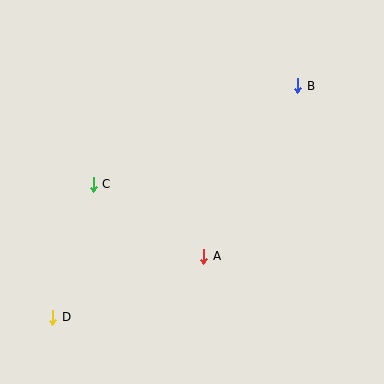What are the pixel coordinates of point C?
Point C is at (93, 184).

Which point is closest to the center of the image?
Point A at (204, 256) is closest to the center.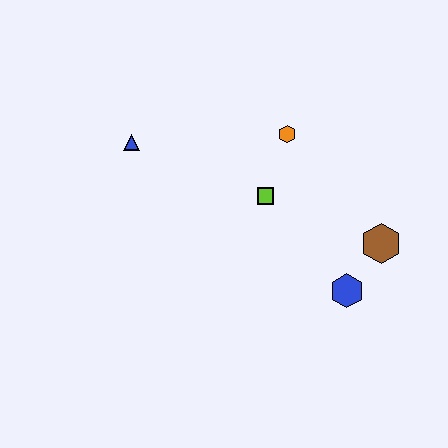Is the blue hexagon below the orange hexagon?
Yes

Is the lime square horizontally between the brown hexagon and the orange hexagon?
No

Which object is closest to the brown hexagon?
The blue hexagon is closest to the brown hexagon.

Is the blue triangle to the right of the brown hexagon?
No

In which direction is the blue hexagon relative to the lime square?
The blue hexagon is below the lime square.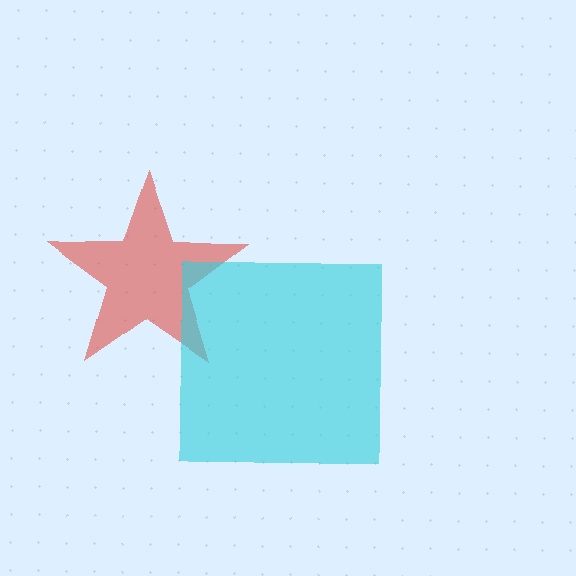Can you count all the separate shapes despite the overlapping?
Yes, there are 2 separate shapes.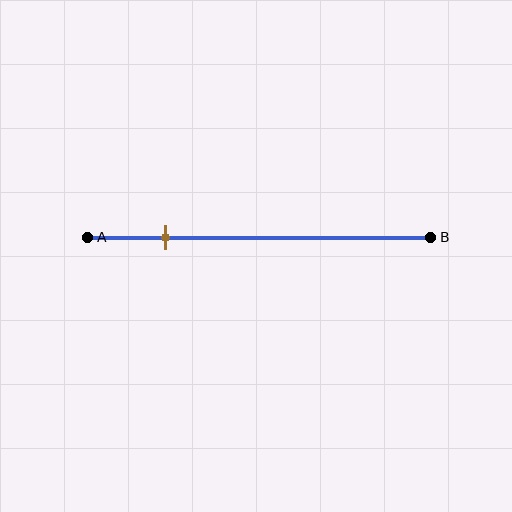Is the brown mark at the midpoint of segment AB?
No, the mark is at about 25% from A, not at the 50% midpoint.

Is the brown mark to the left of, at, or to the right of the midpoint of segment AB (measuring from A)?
The brown mark is to the left of the midpoint of segment AB.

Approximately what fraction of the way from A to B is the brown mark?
The brown mark is approximately 25% of the way from A to B.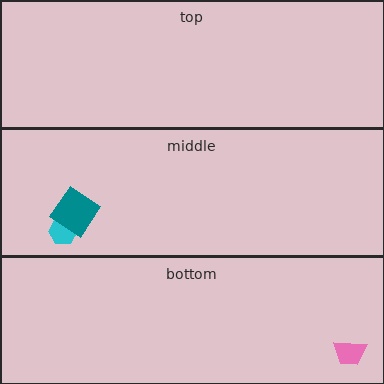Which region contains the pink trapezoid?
The bottom region.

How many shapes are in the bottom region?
1.